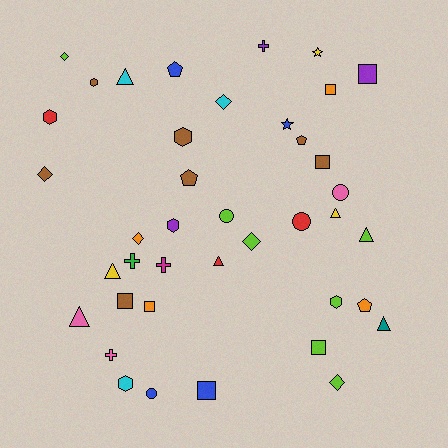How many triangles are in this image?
There are 7 triangles.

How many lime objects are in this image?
There are 7 lime objects.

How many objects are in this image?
There are 40 objects.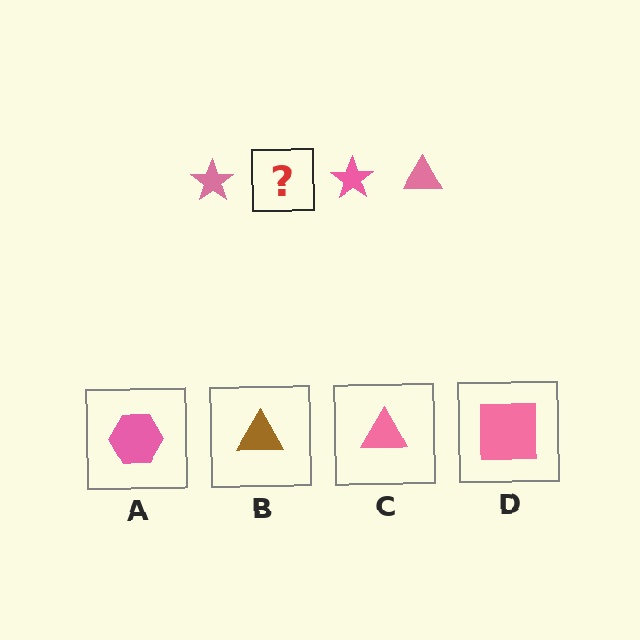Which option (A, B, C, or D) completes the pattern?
C.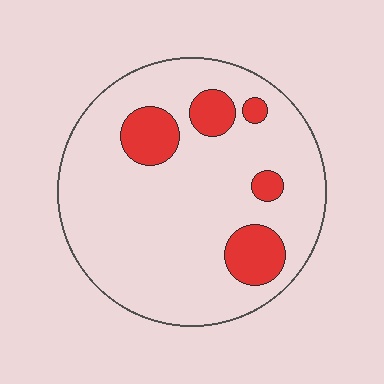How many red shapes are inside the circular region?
5.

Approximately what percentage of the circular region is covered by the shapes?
Approximately 15%.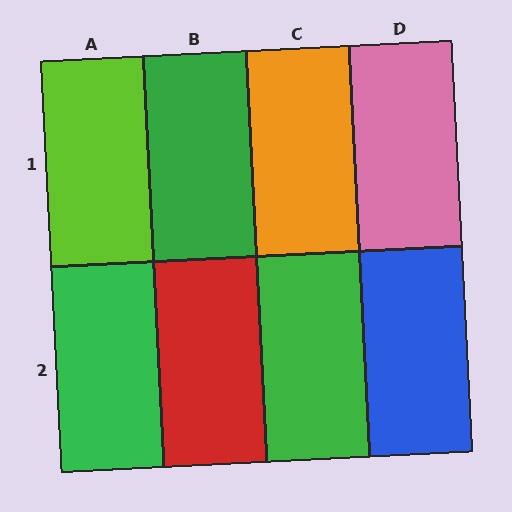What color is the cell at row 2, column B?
Red.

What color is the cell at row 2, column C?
Green.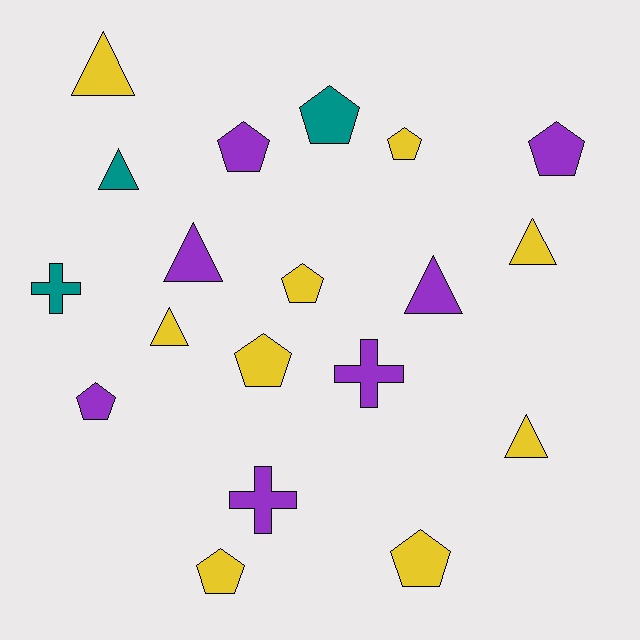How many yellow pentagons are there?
There are 5 yellow pentagons.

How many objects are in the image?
There are 19 objects.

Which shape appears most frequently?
Pentagon, with 9 objects.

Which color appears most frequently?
Yellow, with 9 objects.